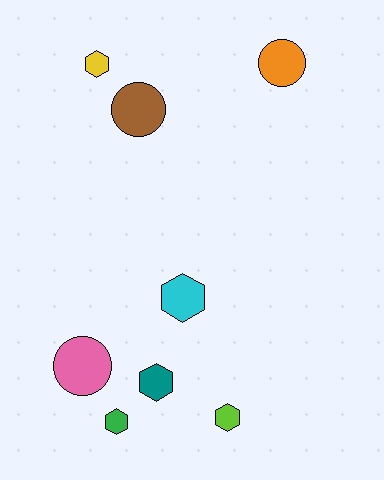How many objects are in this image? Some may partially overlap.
There are 8 objects.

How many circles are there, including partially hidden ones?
There are 3 circles.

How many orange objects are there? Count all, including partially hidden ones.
There is 1 orange object.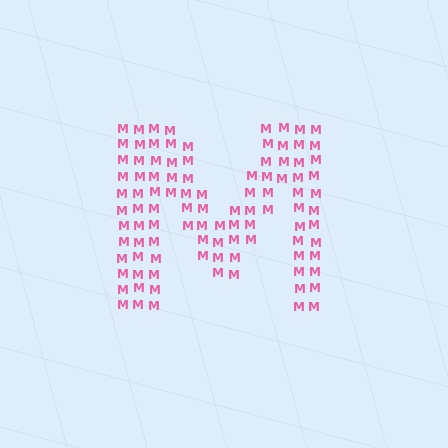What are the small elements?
The small elements are letter M's.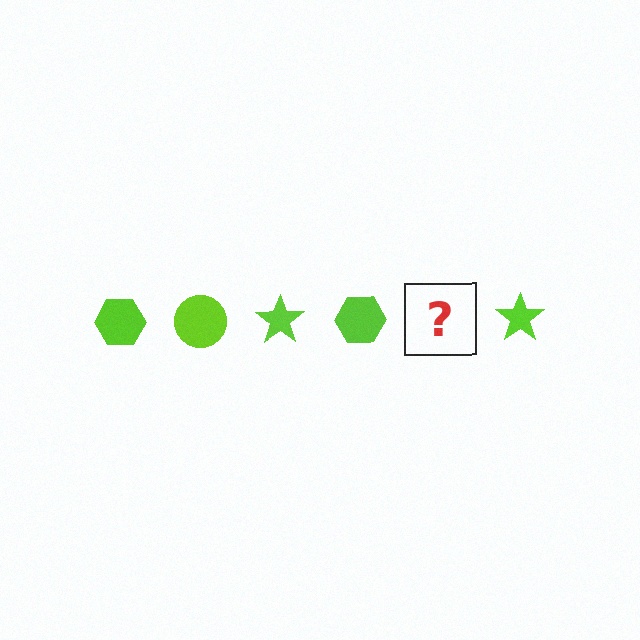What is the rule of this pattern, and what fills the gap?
The rule is that the pattern cycles through hexagon, circle, star shapes in lime. The gap should be filled with a lime circle.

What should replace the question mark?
The question mark should be replaced with a lime circle.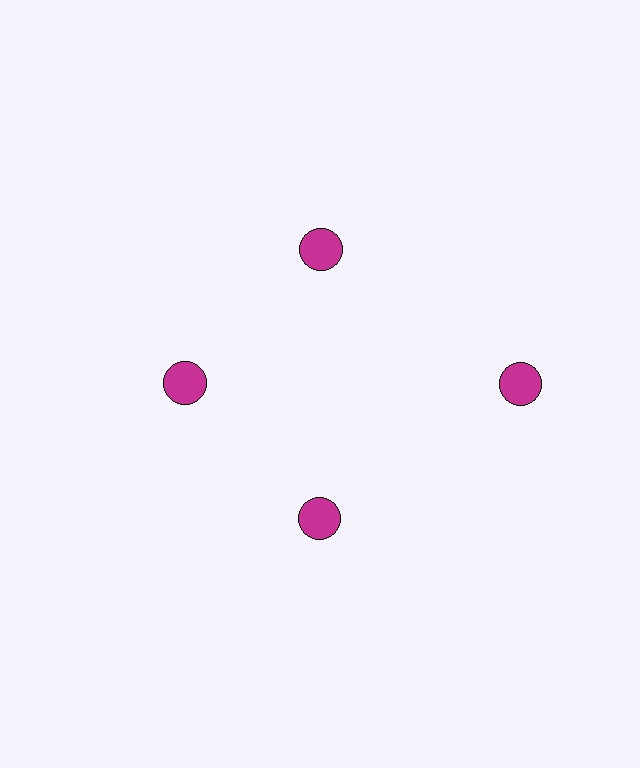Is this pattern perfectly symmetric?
No. The 4 magenta circles are arranged in a ring, but one element near the 3 o'clock position is pushed outward from the center, breaking the 4-fold rotational symmetry.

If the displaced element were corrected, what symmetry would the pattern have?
It would have 4-fold rotational symmetry — the pattern would map onto itself every 90 degrees.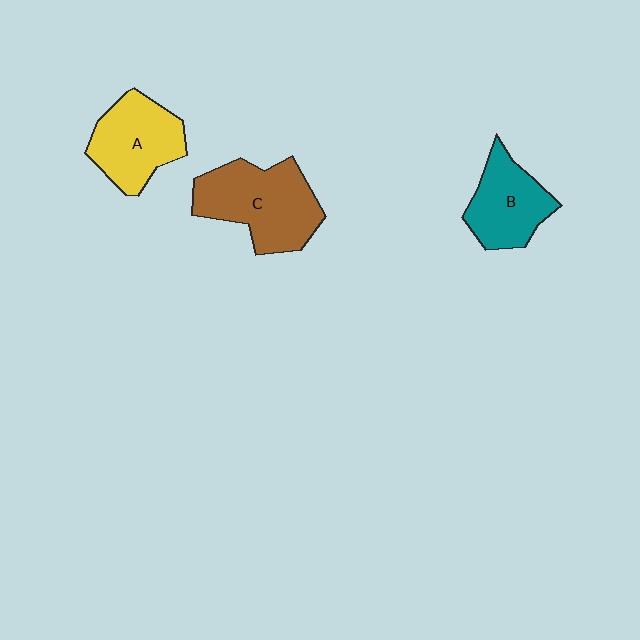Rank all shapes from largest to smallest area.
From largest to smallest: C (brown), A (yellow), B (teal).